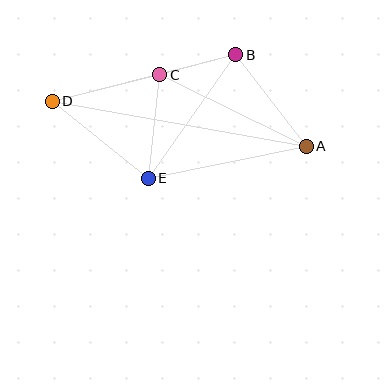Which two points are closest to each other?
Points B and C are closest to each other.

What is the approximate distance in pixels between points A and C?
The distance between A and C is approximately 163 pixels.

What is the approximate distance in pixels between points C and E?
The distance between C and E is approximately 105 pixels.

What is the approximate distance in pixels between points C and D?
The distance between C and D is approximately 111 pixels.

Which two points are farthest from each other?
Points A and D are farthest from each other.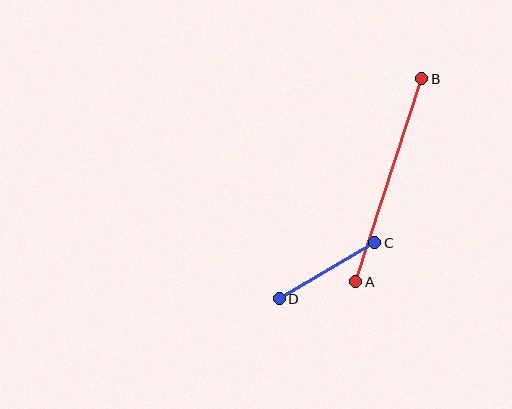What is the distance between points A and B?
The distance is approximately 213 pixels.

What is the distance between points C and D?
The distance is approximately 111 pixels.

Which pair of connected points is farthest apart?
Points A and B are farthest apart.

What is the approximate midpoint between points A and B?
The midpoint is at approximately (389, 180) pixels.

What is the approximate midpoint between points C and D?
The midpoint is at approximately (327, 271) pixels.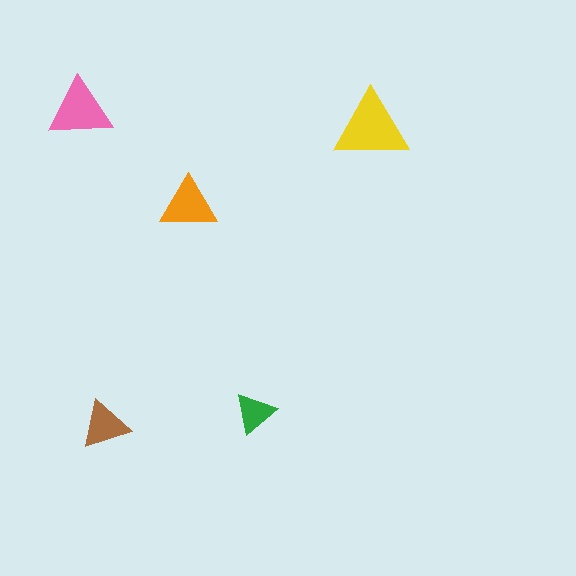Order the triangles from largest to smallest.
the yellow one, the pink one, the orange one, the brown one, the green one.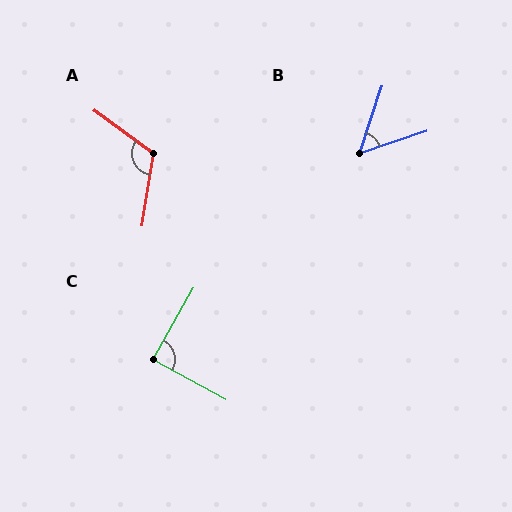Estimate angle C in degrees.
Approximately 89 degrees.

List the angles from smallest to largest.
B (53°), C (89°), A (118°).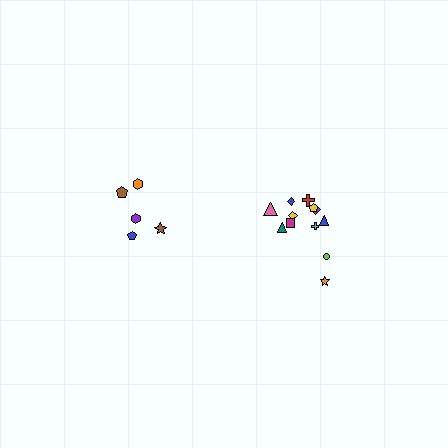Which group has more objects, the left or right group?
The right group.